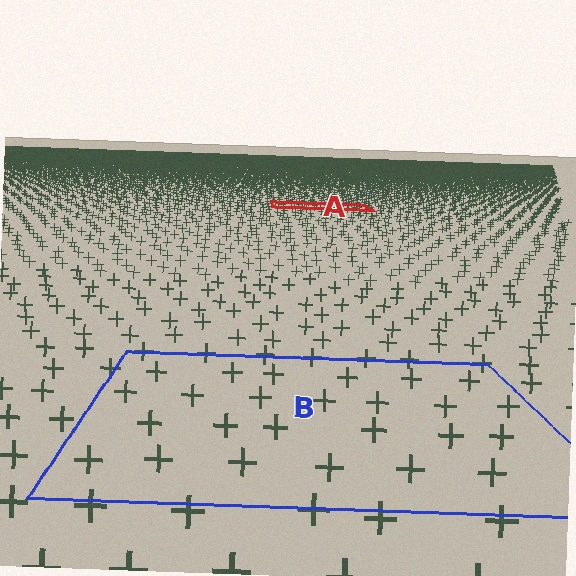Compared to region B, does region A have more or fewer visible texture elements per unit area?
Region A has more texture elements per unit area — they are packed more densely because it is farther away.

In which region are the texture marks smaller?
The texture marks are smaller in region A, because it is farther away.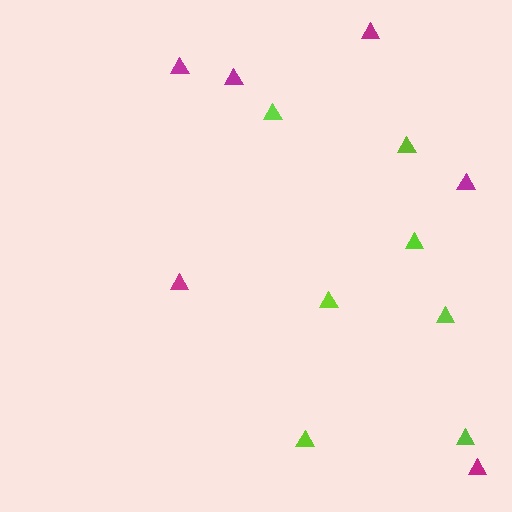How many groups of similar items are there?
There are 2 groups: one group of lime triangles (7) and one group of magenta triangles (6).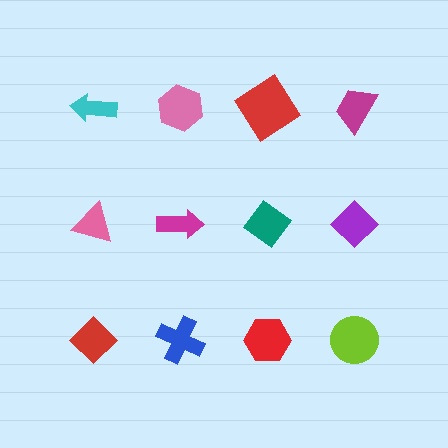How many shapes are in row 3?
4 shapes.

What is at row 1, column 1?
A cyan arrow.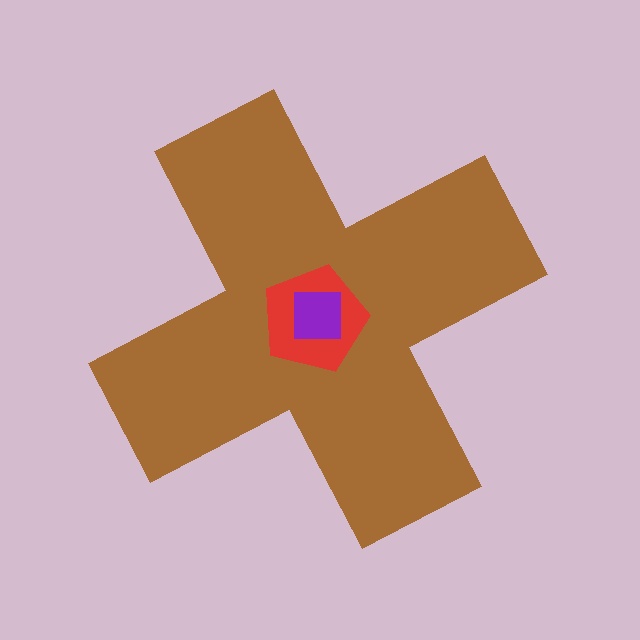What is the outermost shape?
The brown cross.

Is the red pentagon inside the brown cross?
Yes.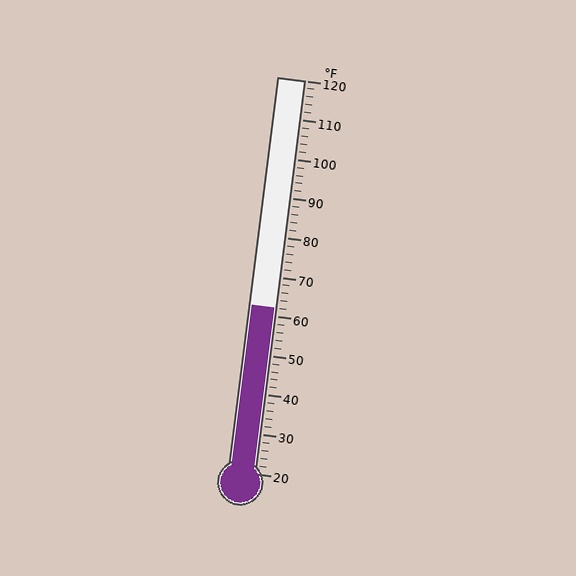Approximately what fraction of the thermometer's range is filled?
The thermometer is filled to approximately 40% of its range.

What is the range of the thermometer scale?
The thermometer scale ranges from 20°F to 120°F.